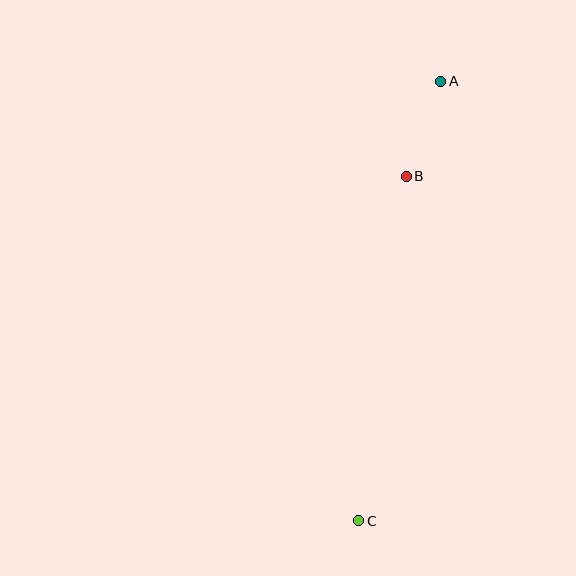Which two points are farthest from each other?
Points A and C are farthest from each other.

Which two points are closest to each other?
Points A and B are closest to each other.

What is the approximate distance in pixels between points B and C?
The distance between B and C is approximately 348 pixels.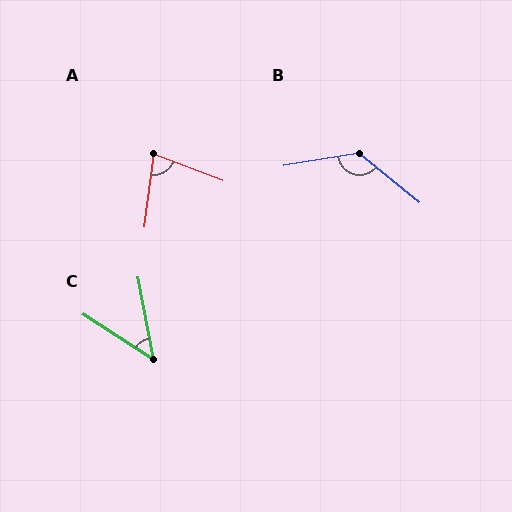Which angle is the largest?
B, at approximately 131 degrees.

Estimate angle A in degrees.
Approximately 76 degrees.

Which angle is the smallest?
C, at approximately 46 degrees.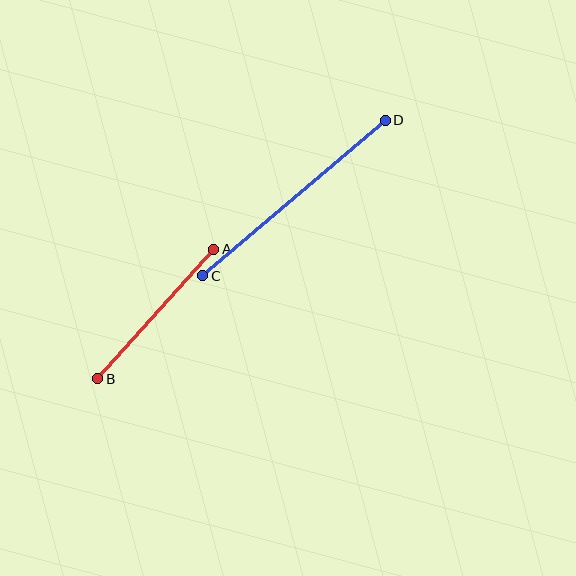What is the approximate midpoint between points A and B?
The midpoint is at approximately (156, 314) pixels.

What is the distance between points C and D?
The distance is approximately 240 pixels.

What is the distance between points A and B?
The distance is approximately 174 pixels.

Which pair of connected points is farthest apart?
Points C and D are farthest apart.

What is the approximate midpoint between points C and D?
The midpoint is at approximately (294, 198) pixels.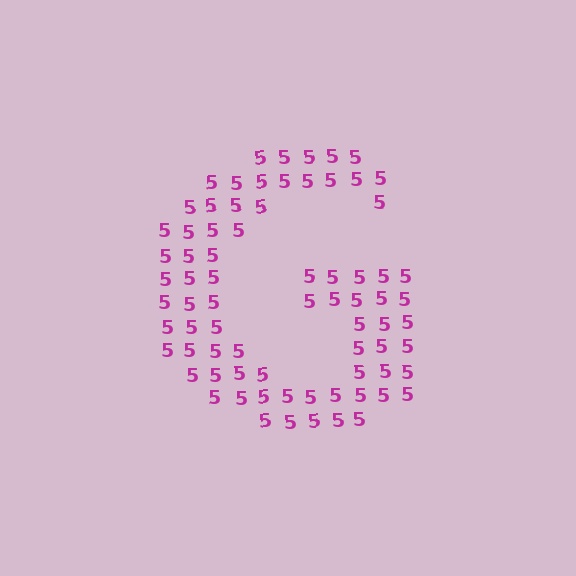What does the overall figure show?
The overall figure shows the letter G.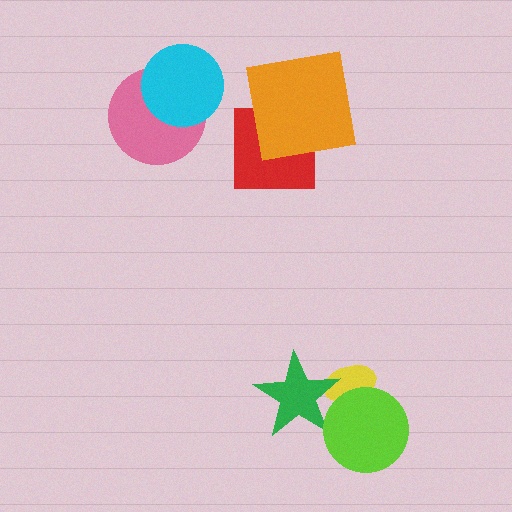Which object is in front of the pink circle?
The cyan circle is in front of the pink circle.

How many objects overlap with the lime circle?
2 objects overlap with the lime circle.